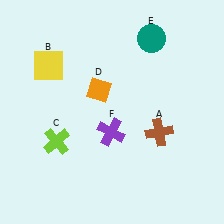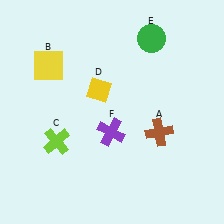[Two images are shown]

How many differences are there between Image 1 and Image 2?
There are 2 differences between the two images.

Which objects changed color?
D changed from orange to yellow. E changed from teal to green.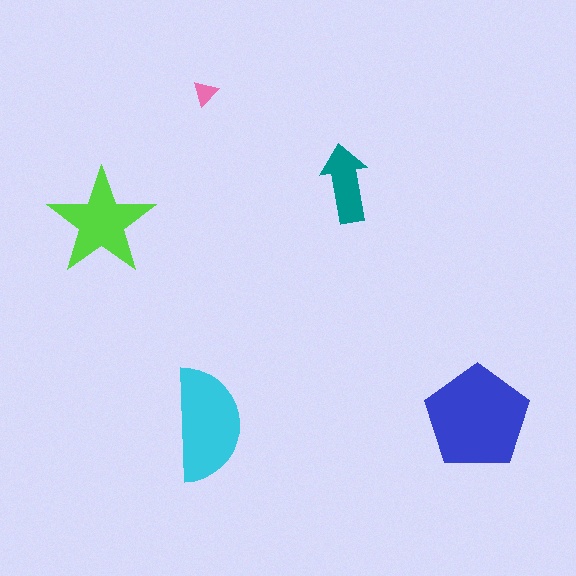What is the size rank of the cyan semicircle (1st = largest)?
2nd.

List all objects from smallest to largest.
The pink triangle, the teal arrow, the lime star, the cyan semicircle, the blue pentagon.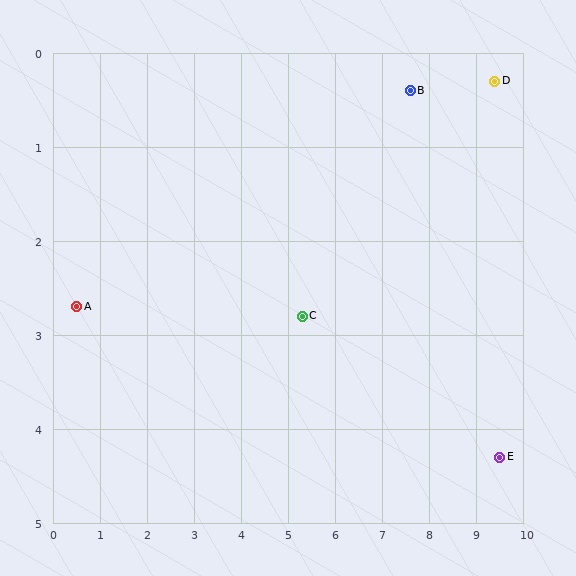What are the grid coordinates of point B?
Point B is at approximately (7.6, 0.4).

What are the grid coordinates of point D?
Point D is at approximately (9.4, 0.3).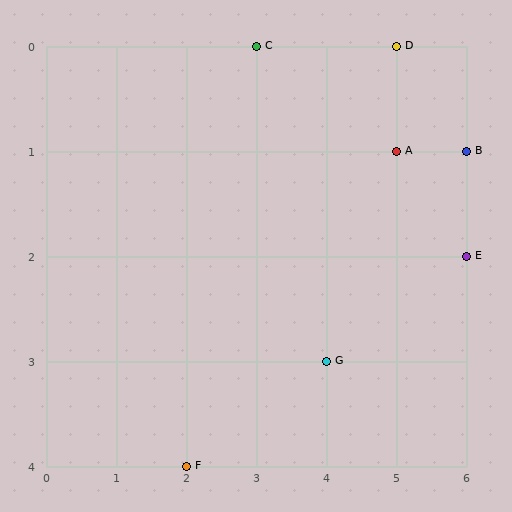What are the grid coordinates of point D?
Point D is at grid coordinates (5, 0).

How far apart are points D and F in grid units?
Points D and F are 3 columns and 4 rows apart (about 5.0 grid units diagonally).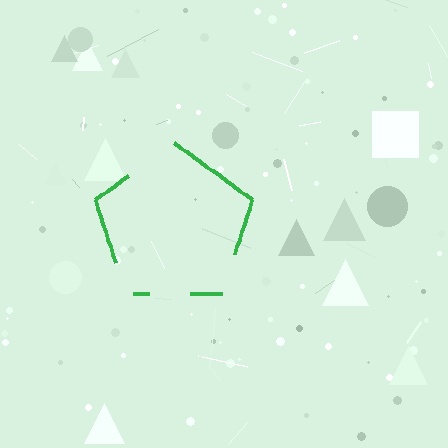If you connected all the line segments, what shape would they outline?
They would outline a pentagon.